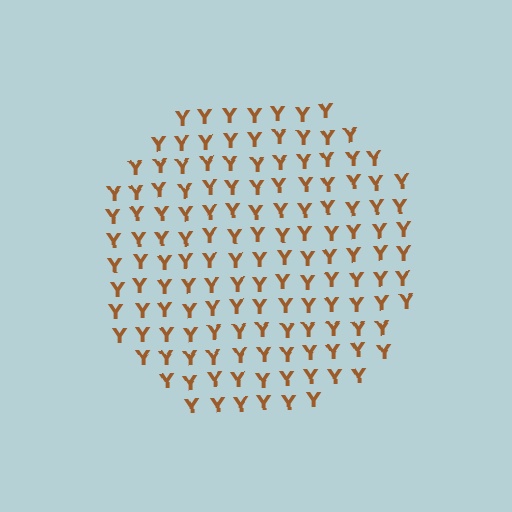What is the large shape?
The large shape is a circle.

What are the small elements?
The small elements are letter Y's.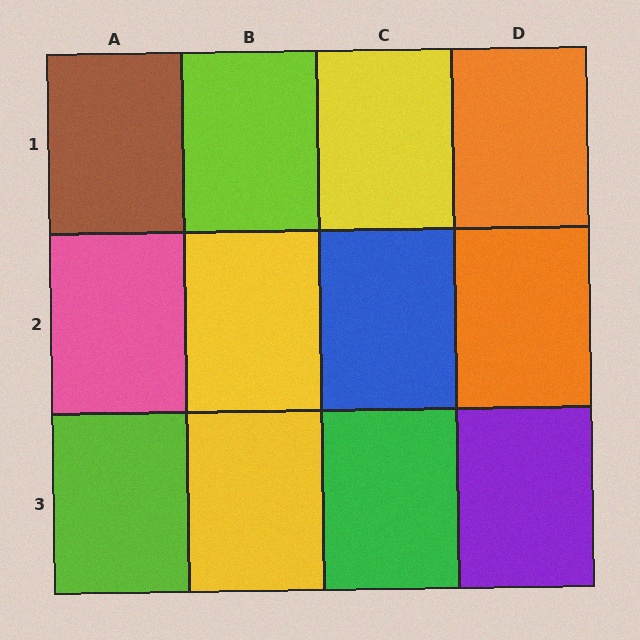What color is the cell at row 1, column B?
Lime.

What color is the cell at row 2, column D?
Orange.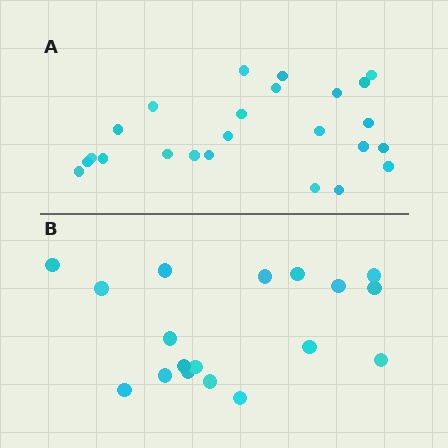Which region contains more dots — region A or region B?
Region A (the top region) has more dots.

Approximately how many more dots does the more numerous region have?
Region A has about 6 more dots than region B.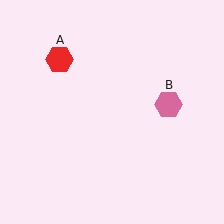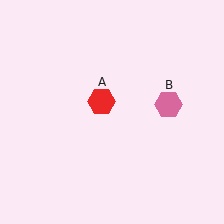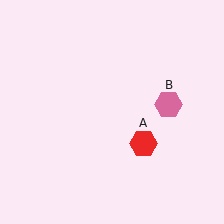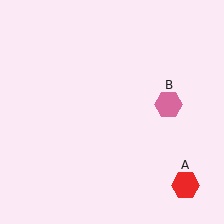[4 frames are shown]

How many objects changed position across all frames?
1 object changed position: red hexagon (object A).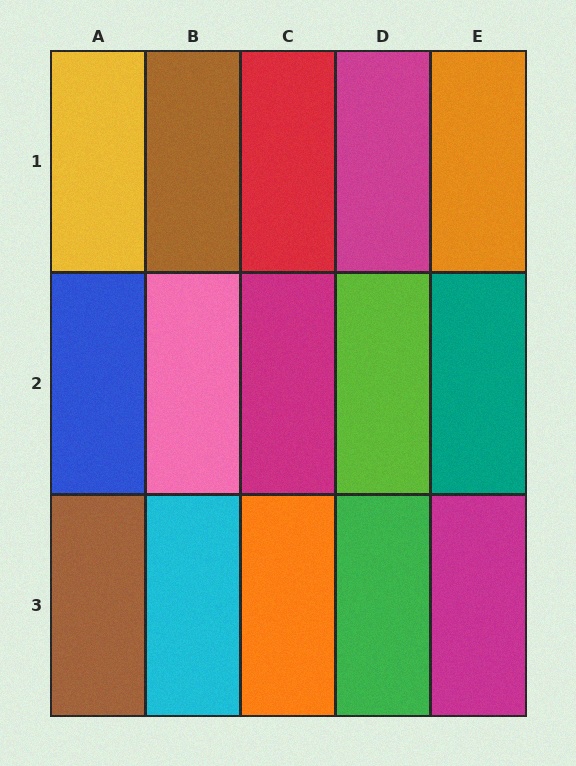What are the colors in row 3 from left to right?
Brown, cyan, orange, green, magenta.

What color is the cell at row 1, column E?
Orange.